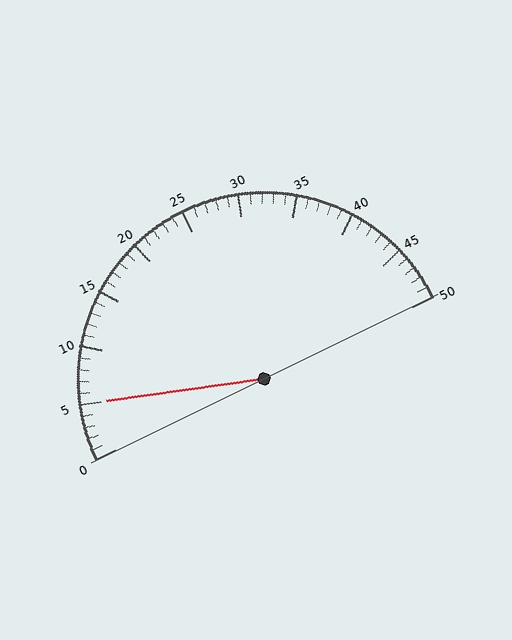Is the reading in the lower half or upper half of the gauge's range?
The reading is in the lower half of the range (0 to 50).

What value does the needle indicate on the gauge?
The needle indicates approximately 5.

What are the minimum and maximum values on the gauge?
The gauge ranges from 0 to 50.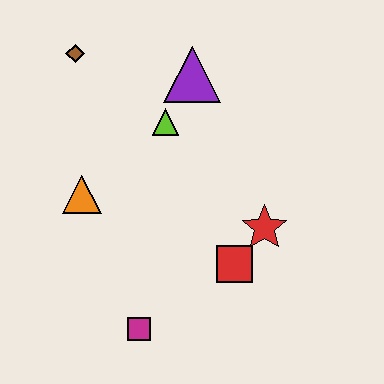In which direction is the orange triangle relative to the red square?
The orange triangle is to the left of the red square.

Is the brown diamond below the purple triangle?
No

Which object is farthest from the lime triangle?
The magenta square is farthest from the lime triangle.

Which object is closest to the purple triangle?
The lime triangle is closest to the purple triangle.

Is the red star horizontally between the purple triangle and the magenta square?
No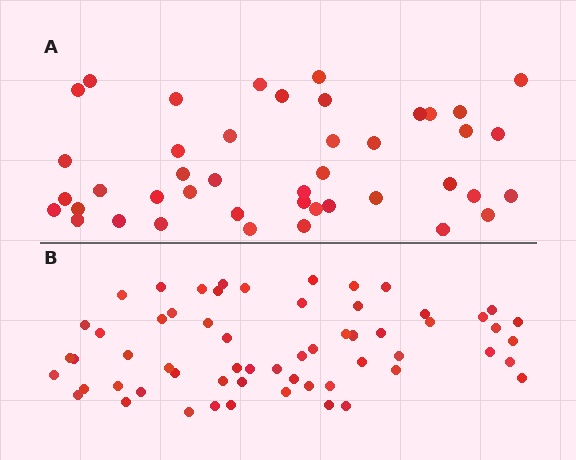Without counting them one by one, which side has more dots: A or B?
Region B (the bottom region) has more dots.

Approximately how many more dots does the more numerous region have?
Region B has approximately 15 more dots than region A.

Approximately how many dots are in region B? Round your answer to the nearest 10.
About 60 dots.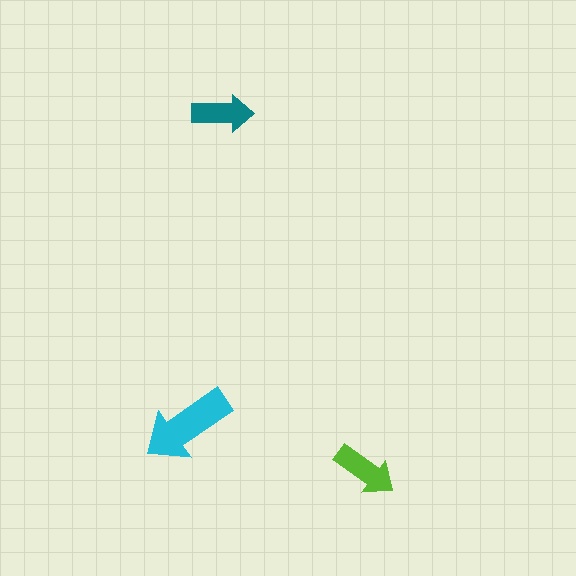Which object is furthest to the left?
The cyan arrow is leftmost.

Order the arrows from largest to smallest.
the cyan one, the lime one, the teal one.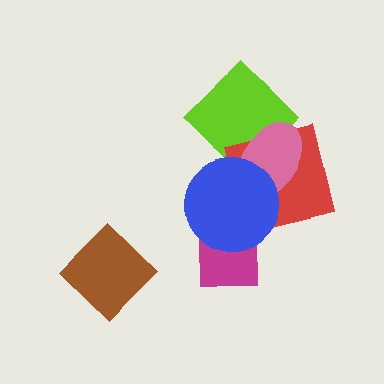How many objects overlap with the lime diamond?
2 objects overlap with the lime diamond.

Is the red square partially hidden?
Yes, it is partially covered by another shape.